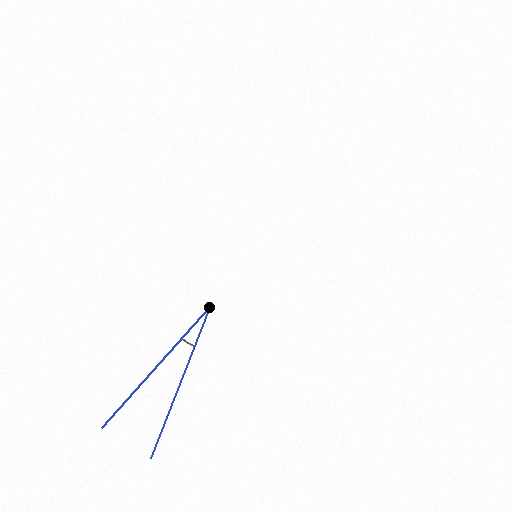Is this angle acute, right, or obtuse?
It is acute.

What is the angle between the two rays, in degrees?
Approximately 20 degrees.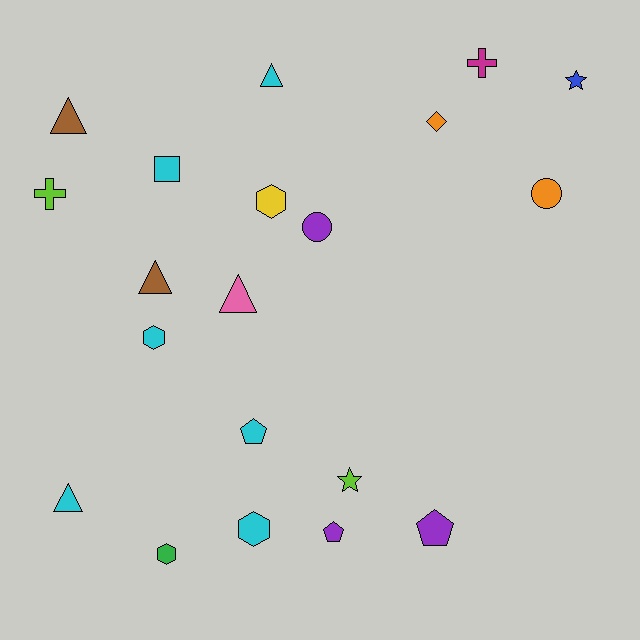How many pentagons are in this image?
There are 3 pentagons.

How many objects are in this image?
There are 20 objects.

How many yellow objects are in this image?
There is 1 yellow object.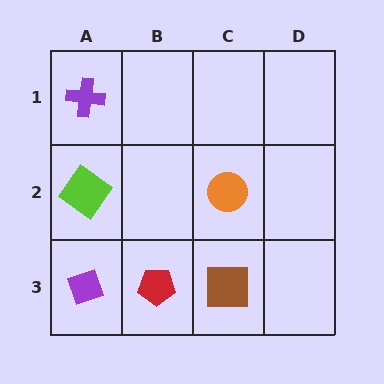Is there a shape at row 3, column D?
No, that cell is empty.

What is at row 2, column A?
A lime diamond.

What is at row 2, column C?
An orange circle.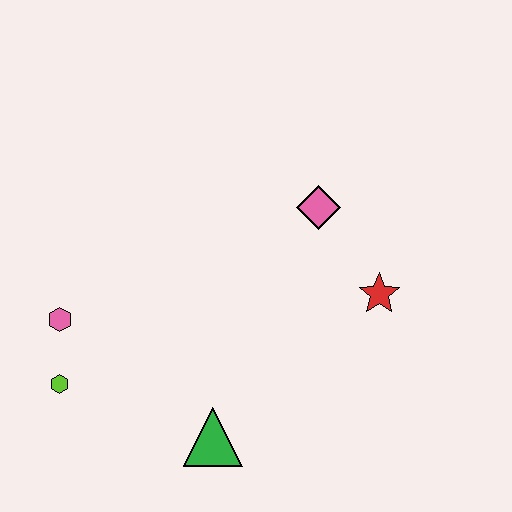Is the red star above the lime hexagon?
Yes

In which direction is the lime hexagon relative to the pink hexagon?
The lime hexagon is below the pink hexagon.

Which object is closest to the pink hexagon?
The lime hexagon is closest to the pink hexagon.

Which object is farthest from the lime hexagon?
The red star is farthest from the lime hexagon.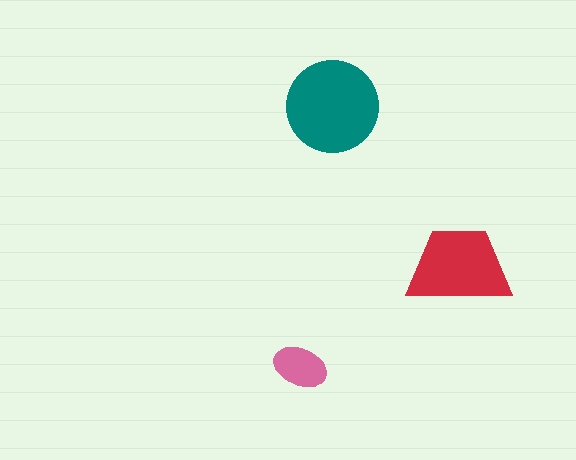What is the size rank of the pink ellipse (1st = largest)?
3rd.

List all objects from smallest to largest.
The pink ellipse, the red trapezoid, the teal circle.